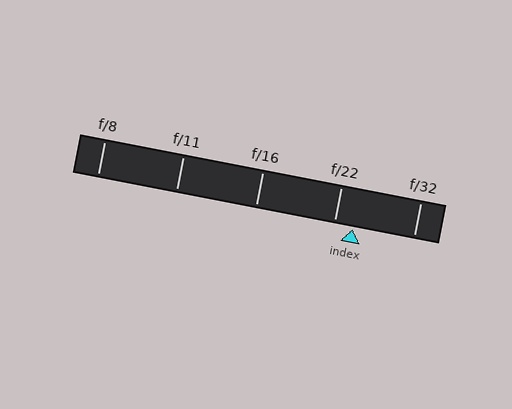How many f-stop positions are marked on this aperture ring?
There are 5 f-stop positions marked.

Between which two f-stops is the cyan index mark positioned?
The index mark is between f/22 and f/32.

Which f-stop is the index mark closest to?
The index mark is closest to f/22.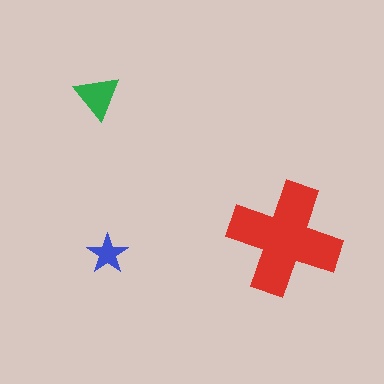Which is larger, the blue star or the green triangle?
The green triangle.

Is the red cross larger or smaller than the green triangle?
Larger.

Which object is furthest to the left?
The green triangle is leftmost.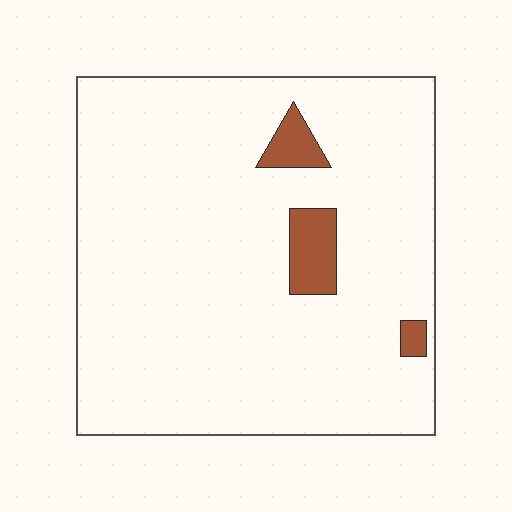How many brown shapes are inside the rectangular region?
3.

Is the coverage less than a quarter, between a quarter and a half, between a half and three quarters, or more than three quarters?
Less than a quarter.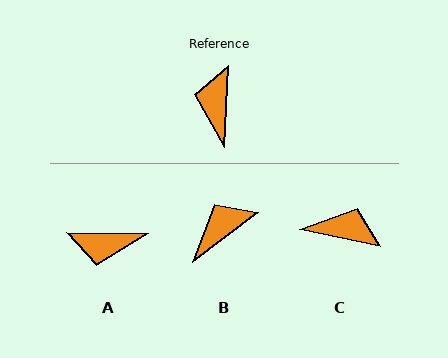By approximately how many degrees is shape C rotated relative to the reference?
Approximately 99 degrees clockwise.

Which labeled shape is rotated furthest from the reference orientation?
C, about 99 degrees away.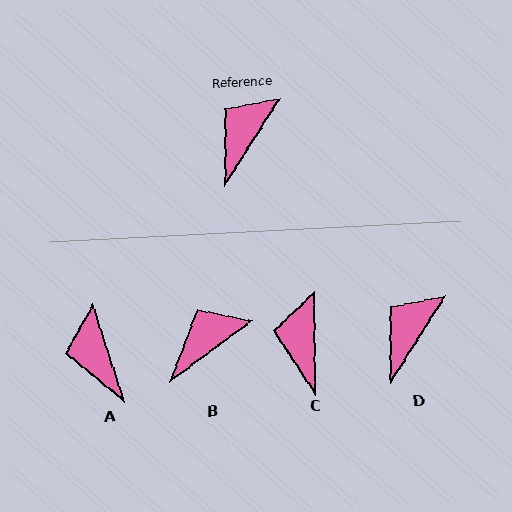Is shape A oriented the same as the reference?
No, it is off by about 50 degrees.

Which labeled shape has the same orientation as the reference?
D.